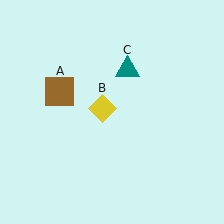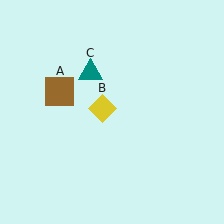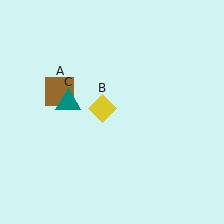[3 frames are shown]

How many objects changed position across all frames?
1 object changed position: teal triangle (object C).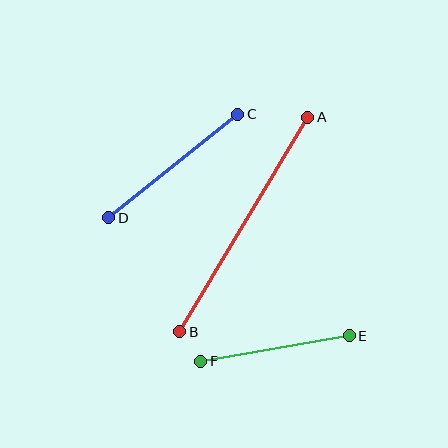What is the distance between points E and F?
The distance is approximately 151 pixels.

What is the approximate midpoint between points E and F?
The midpoint is at approximately (275, 348) pixels.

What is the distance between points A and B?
The distance is approximately 250 pixels.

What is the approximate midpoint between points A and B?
The midpoint is at approximately (244, 224) pixels.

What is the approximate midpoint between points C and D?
The midpoint is at approximately (173, 166) pixels.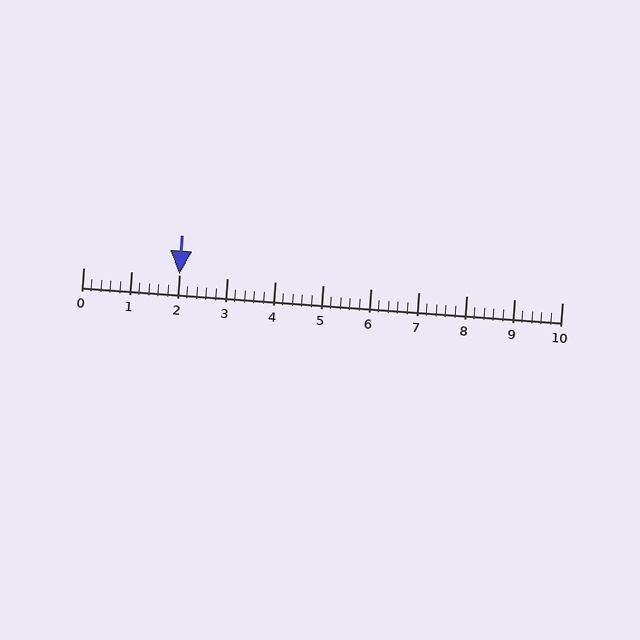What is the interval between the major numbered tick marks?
The major tick marks are spaced 1 units apart.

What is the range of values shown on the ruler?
The ruler shows values from 0 to 10.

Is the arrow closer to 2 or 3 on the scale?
The arrow is closer to 2.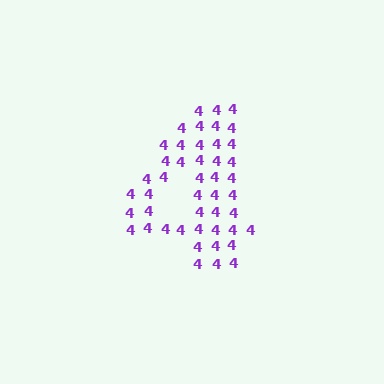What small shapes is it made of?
It is made of small digit 4's.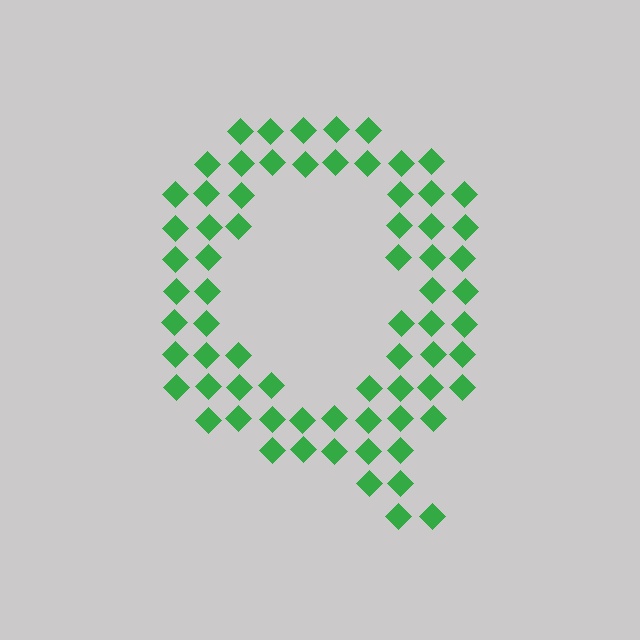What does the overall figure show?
The overall figure shows the letter Q.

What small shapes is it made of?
It is made of small diamonds.